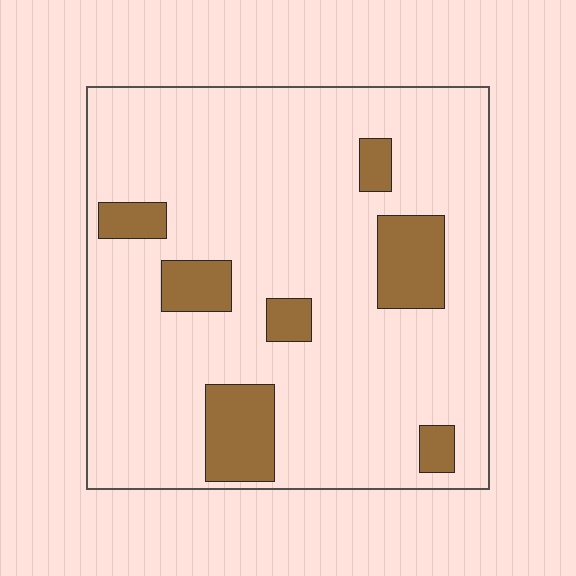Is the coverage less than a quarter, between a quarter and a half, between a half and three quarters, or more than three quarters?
Less than a quarter.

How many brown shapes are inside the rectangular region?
7.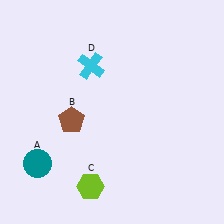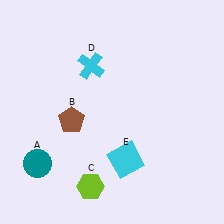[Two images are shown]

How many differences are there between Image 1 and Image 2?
There is 1 difference between the two images.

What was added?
A cyan square (E) was added in Image 2.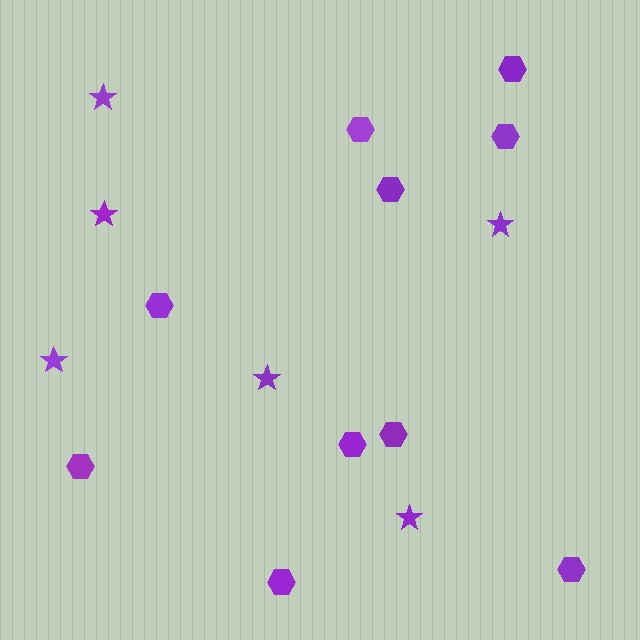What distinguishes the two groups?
There are 2 groups: one group of hexagons (10) and one group of stars (6).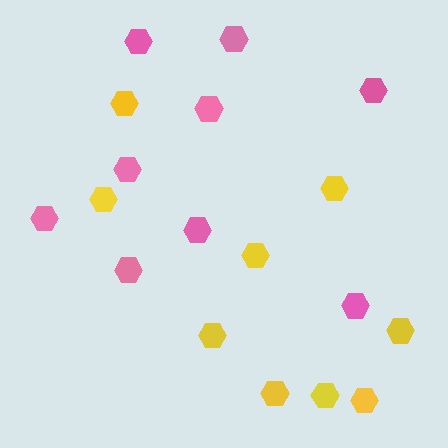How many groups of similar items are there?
There are 2 groups: one group of pink hexagons (9) and one group of yellow hexagons (9).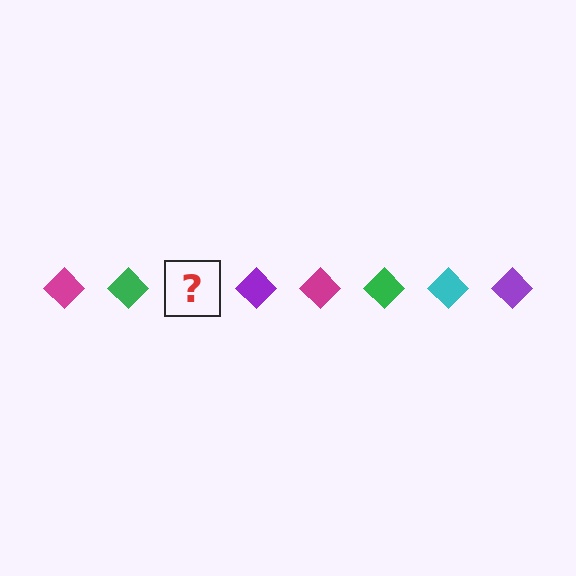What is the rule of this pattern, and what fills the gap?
The rule is that the pattern cycles through magenta, green, cyan, purple diamonds. The gap should be filled with a cyan diamond.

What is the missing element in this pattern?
The missing element is a cyan diamond.